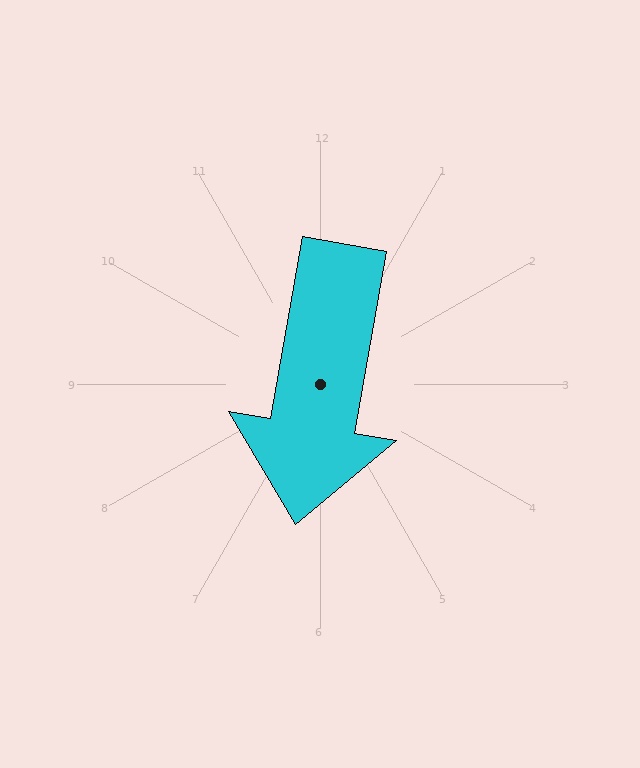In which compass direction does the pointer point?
South.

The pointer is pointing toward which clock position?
Roughly 6 o'clock.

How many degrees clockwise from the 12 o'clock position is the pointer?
Approximately 190 degrees.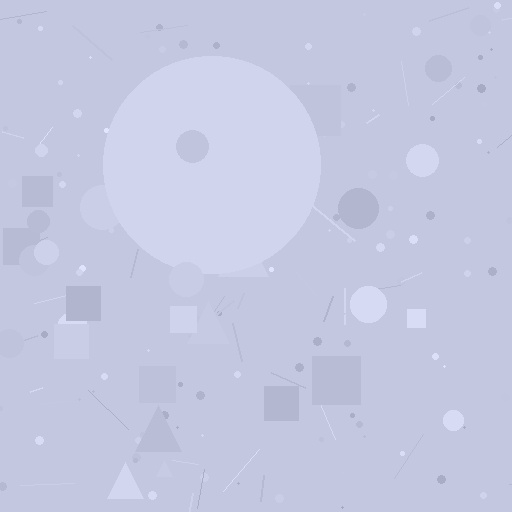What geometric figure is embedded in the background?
A circle is embedded in the background.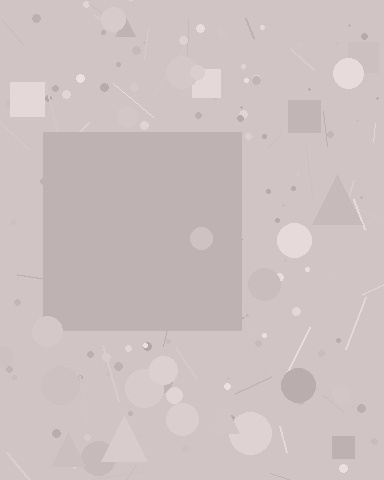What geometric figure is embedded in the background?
A square is embedded in the background.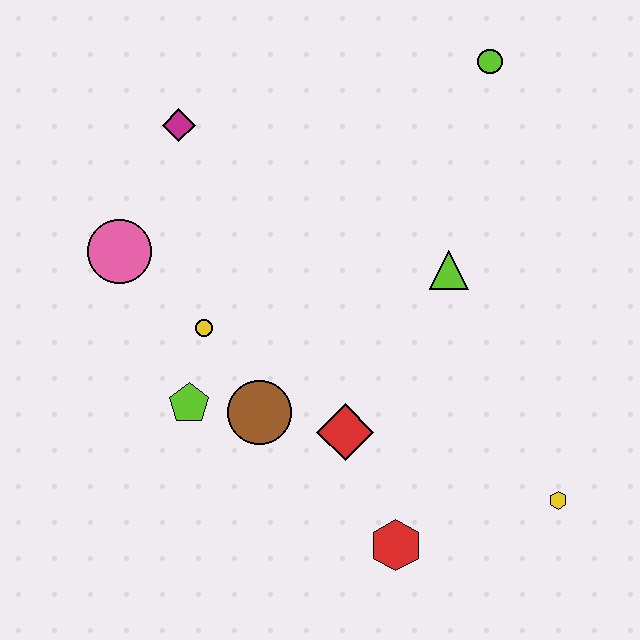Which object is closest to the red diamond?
The brown circle is closest to the red diamond.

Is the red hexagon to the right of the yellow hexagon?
No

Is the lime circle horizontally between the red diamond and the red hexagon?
No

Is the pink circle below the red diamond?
No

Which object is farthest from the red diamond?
The lime circle is farthest from the red diamond.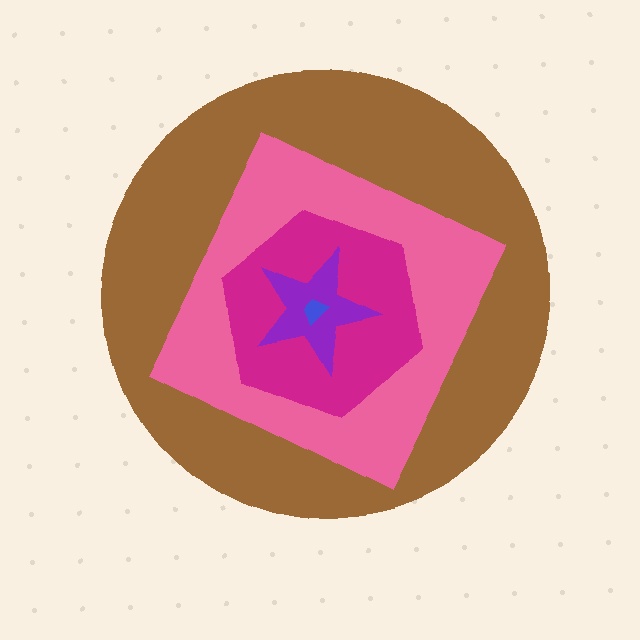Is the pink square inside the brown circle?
Yes.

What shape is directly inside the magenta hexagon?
The purple star.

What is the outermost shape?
The brown circle.